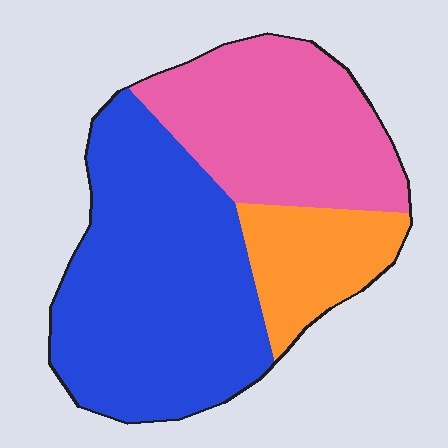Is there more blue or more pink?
Blue.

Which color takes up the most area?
Blue, at roughly 50%.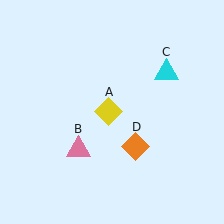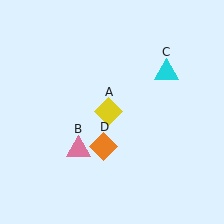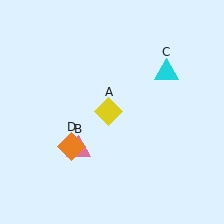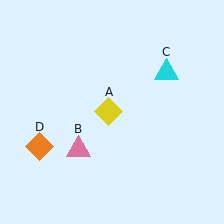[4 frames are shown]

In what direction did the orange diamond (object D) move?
The orange diamond (object D) moved left.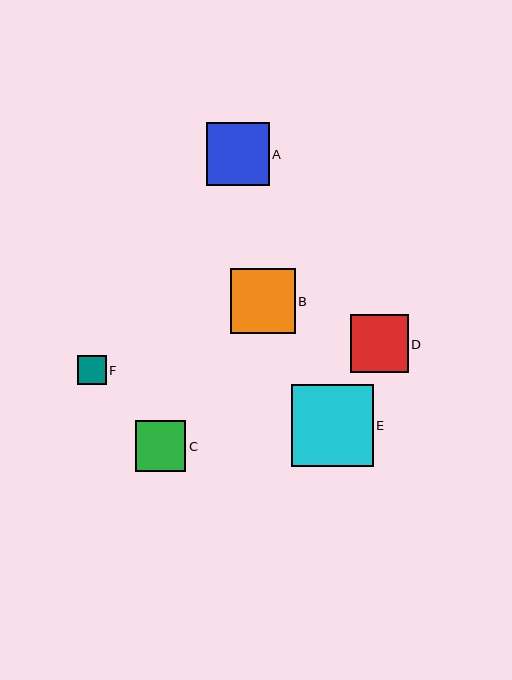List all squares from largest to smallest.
From largest to smallest: E, B, A, D, C, F.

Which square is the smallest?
Square F is the smallest with a size of approximately 29 pixels.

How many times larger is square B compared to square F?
Square B is approximately 2.2 times the size of square F.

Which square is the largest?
Square E is the largest with a size of approximately 82 pixels.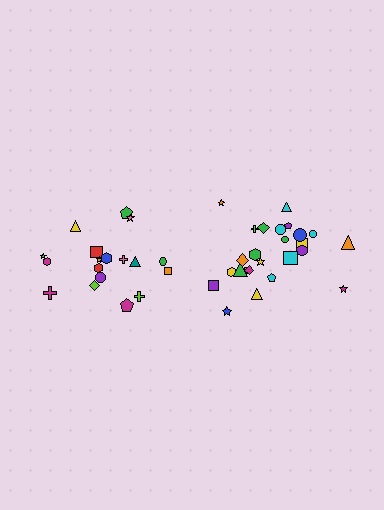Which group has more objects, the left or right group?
The right group.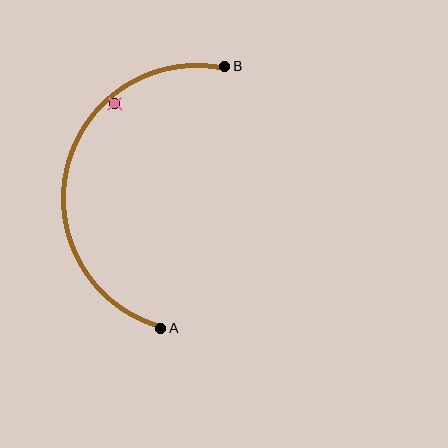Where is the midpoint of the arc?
The arc midpoint is the point on the curve farthest from the straight line joining A and B. It sits to the left of that line.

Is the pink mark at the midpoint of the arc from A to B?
No — the pink mark does not lie on the arc at all. It sits slightly inside the curve.